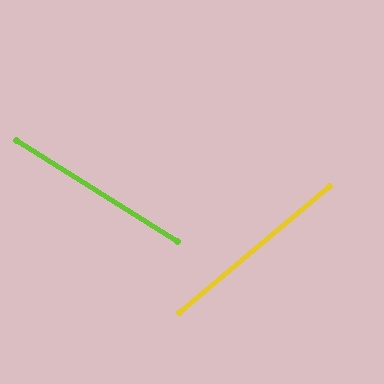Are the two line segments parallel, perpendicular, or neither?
Neither parallel nor perpendicular — they differ by about 72°.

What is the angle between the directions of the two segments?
Approximately 72 degrees.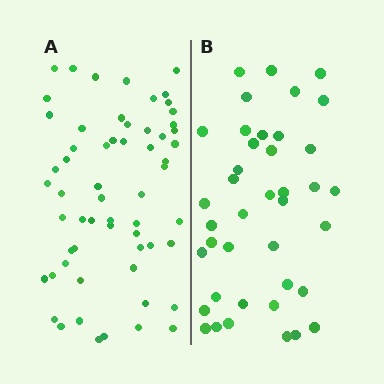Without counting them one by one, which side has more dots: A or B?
Region A (the left region) has more dots.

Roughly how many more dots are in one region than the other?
Region A has approximately 20 more dots than region B.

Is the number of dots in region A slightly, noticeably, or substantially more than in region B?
Region A has substantially more. The ratio is roughly 1.5 to 1.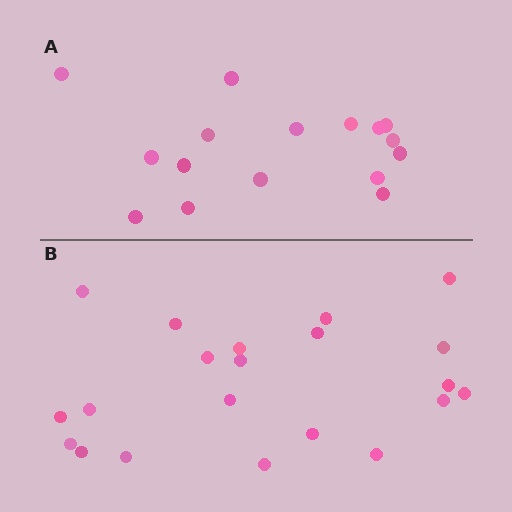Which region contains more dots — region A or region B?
Region B (the bottom region) has more dots.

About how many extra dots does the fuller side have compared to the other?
Region B has about 5 more dots than region A.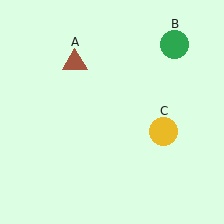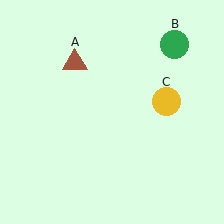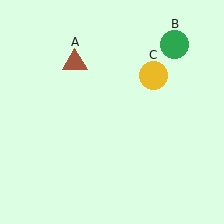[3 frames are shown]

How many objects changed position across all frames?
1 object changed position: yellow circle (object C).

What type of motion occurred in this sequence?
The yellow circle (object C) rotated counterclockwise around the center of the scene.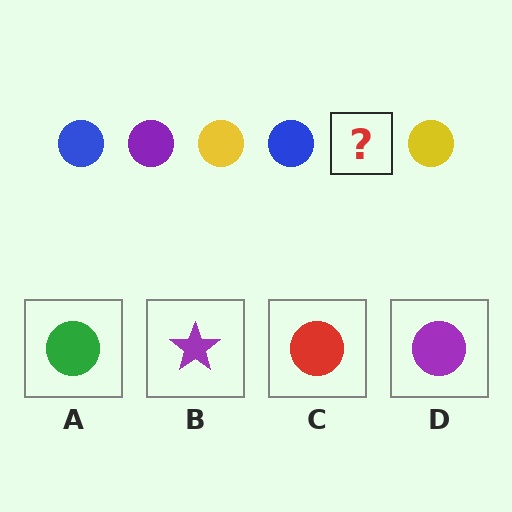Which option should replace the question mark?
Option D.